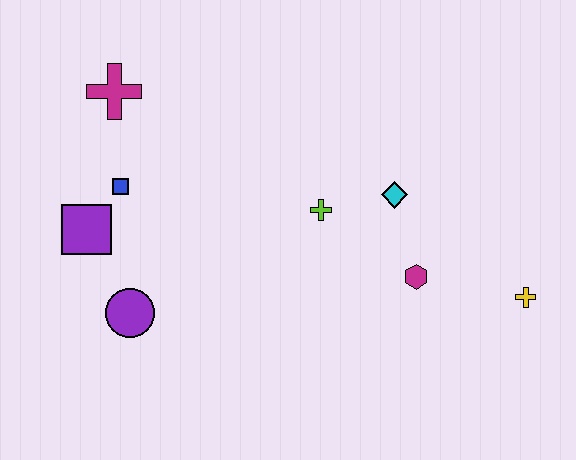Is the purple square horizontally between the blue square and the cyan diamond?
No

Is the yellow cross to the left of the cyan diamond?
No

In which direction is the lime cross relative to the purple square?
The lime cross is to the right of the purple square.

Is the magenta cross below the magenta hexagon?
No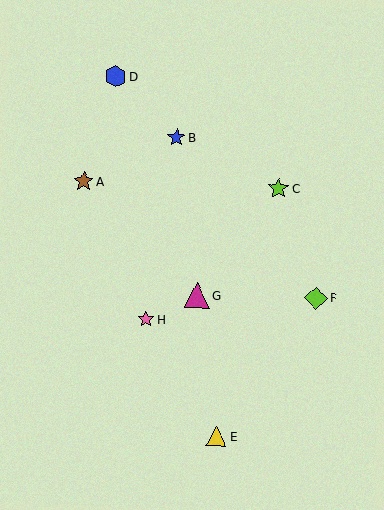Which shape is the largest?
The magenta triangle (labeled G) is the largest.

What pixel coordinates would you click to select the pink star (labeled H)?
Click at (146, 319) to select the pink star H.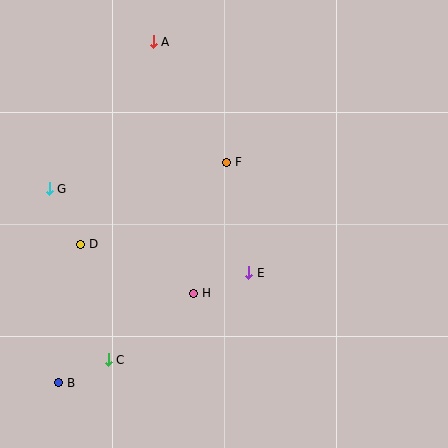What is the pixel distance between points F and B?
The distance between F and B is 277 pixels.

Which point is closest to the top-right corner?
Point F is closest to the top-right corner.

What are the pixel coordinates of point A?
Point A is at (153, 42).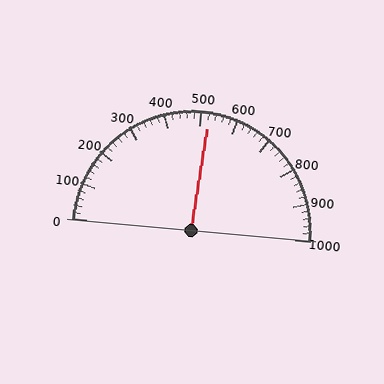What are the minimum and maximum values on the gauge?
The gauge ranges from 0 to 1000.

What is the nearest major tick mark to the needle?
The nearest major tick mark is 500.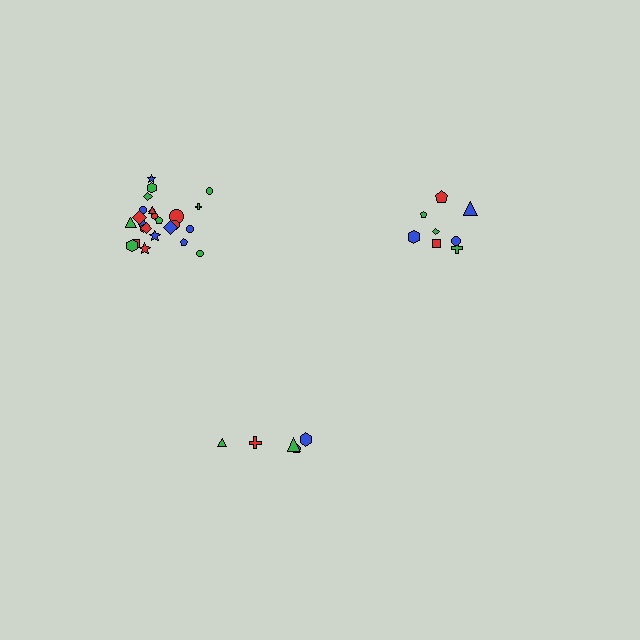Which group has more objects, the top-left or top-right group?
The top-left group.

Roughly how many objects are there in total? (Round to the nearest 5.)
Roughly 40 objects in total.